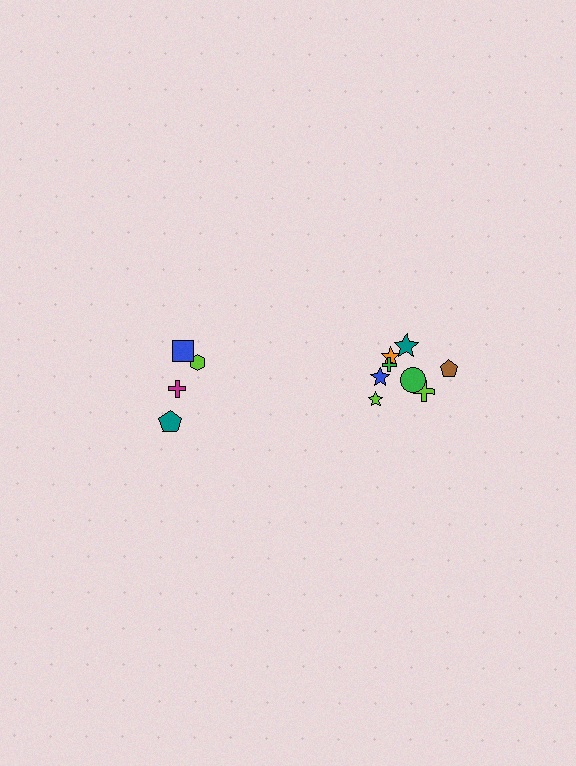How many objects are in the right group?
There are 8 objects.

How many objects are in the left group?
There are 4 objects.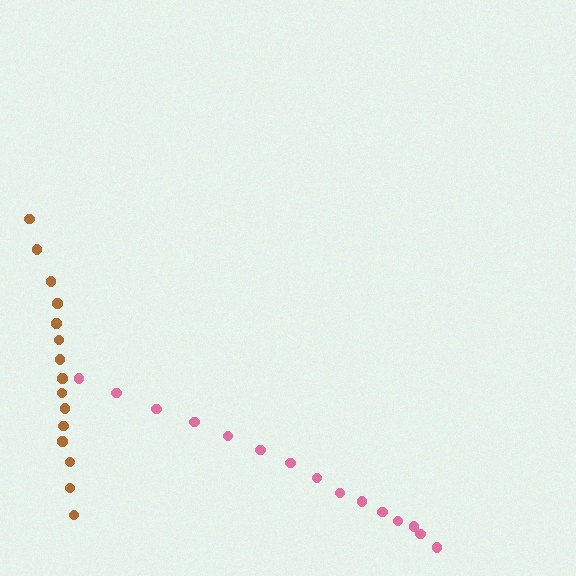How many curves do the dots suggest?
There are 2 distinct paths.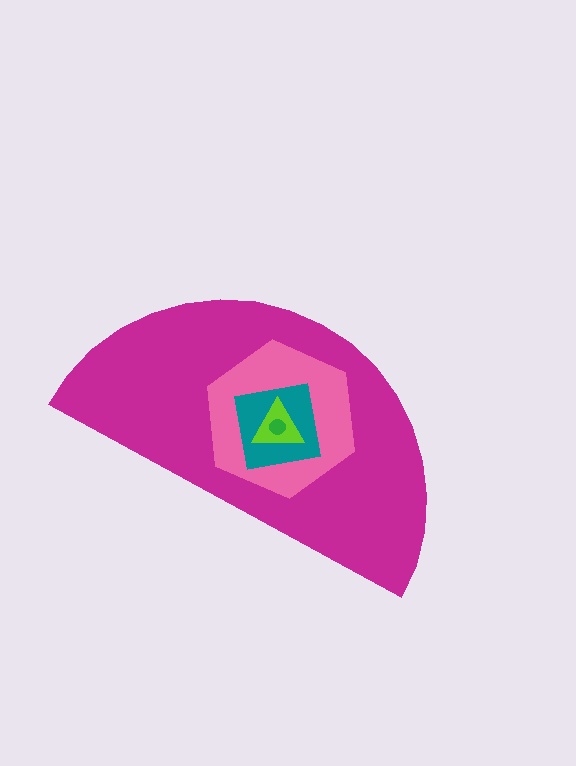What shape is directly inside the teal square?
The lime triangle.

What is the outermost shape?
The magenta semicircle.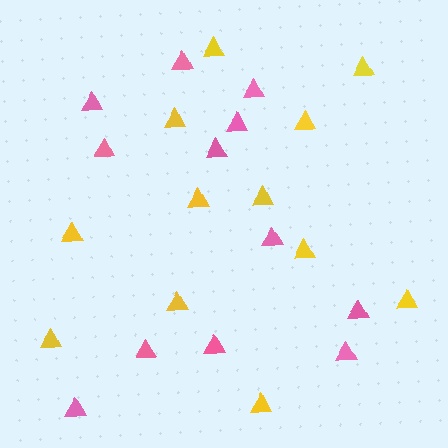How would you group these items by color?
There are 2 groups: one group of pink triangles (12) and one group of yellow triangles (12).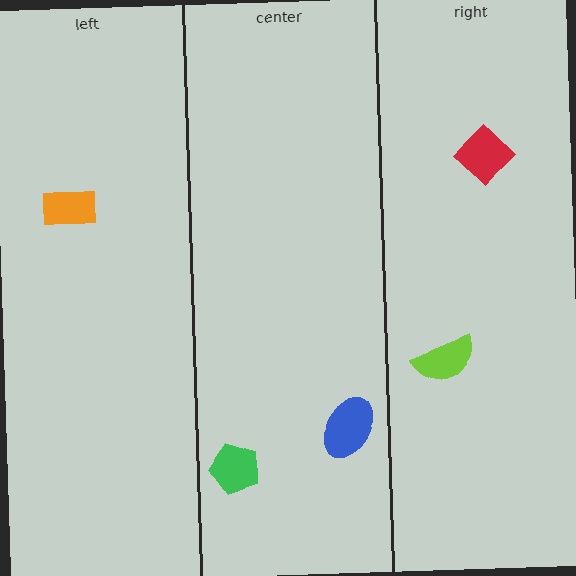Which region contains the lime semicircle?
The right region.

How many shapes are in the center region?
2.